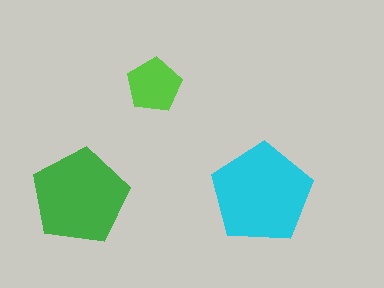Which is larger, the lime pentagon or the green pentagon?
The green one.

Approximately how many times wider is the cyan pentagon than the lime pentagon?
About 2 times wider.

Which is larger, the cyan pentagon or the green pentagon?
The cyan one.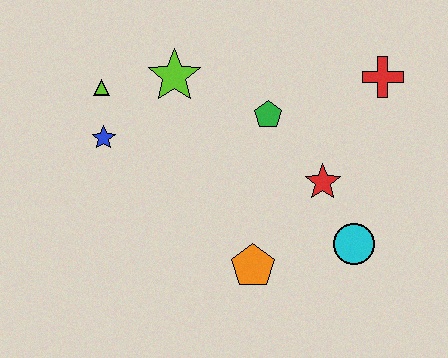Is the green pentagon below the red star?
No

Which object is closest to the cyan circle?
The red star is closest to the cyan circle.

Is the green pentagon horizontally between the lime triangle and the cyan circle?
Yes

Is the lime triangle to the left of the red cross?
Yes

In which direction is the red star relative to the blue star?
The red star is to the right of the blue star.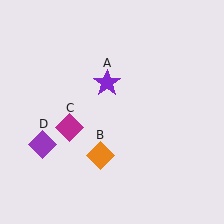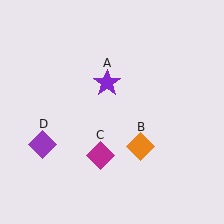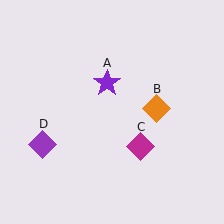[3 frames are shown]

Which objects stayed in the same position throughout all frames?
Purple star (object A) and purple diamond (object D) remained stationary.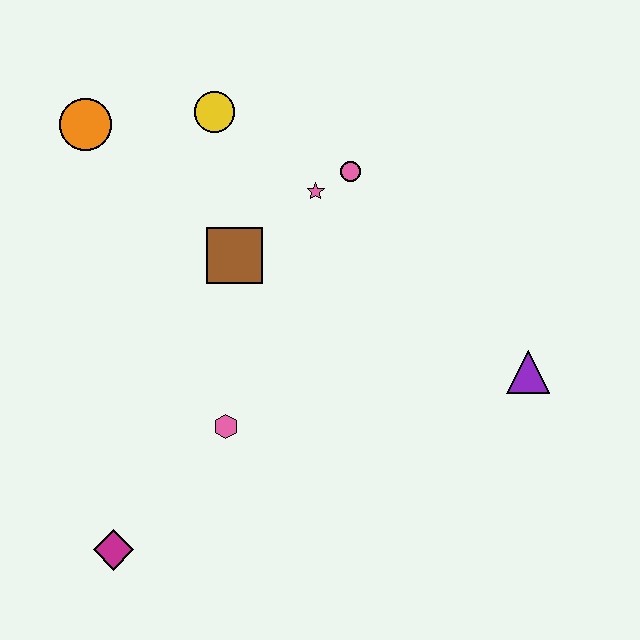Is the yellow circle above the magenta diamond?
Yes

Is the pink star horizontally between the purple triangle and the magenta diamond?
Yes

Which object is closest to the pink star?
The pink circle is closest to the pink star.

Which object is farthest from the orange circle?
The purple triangle is farthest from the orange circle.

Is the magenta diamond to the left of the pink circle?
Yes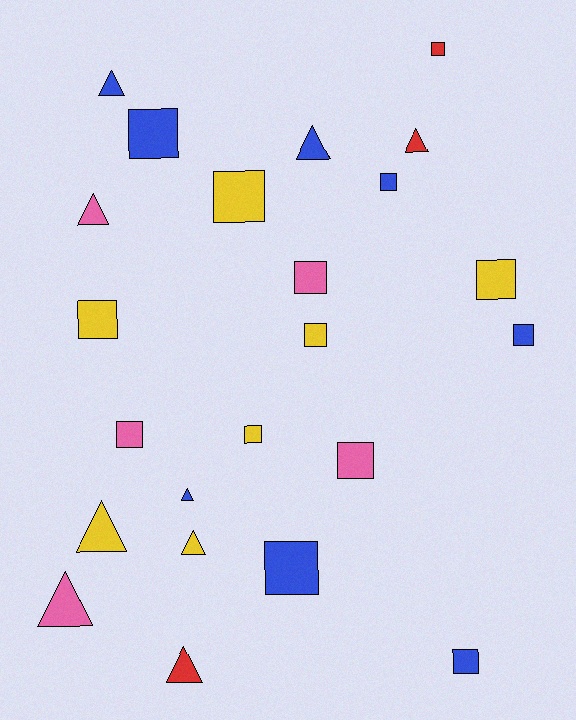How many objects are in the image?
There are 23 objects.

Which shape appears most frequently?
Square, with 14 objects.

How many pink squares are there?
There are 3 pink squares.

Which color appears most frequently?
Blue, with 8 objects.